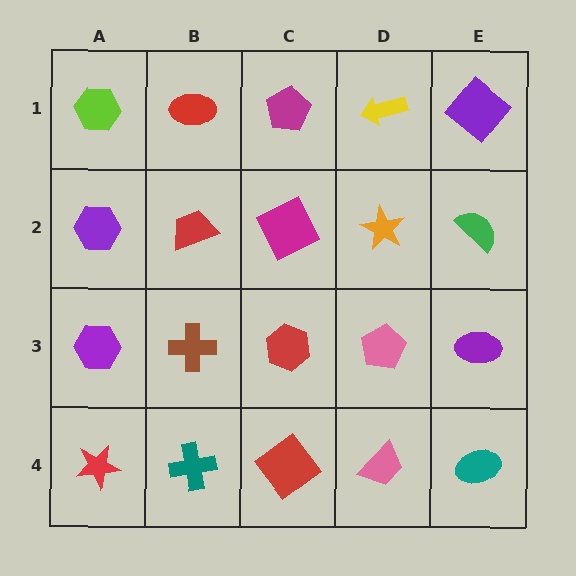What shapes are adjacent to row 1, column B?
A red trapezoid (row 2, column B), a lime hexagon (row 1, column A), a magenta pentagon (row 1, column C).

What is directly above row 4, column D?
A pink pentagon.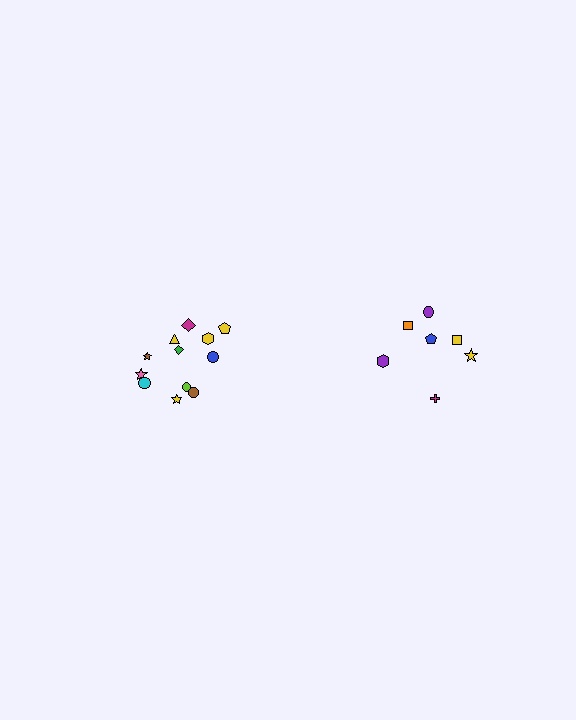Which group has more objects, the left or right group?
The left group.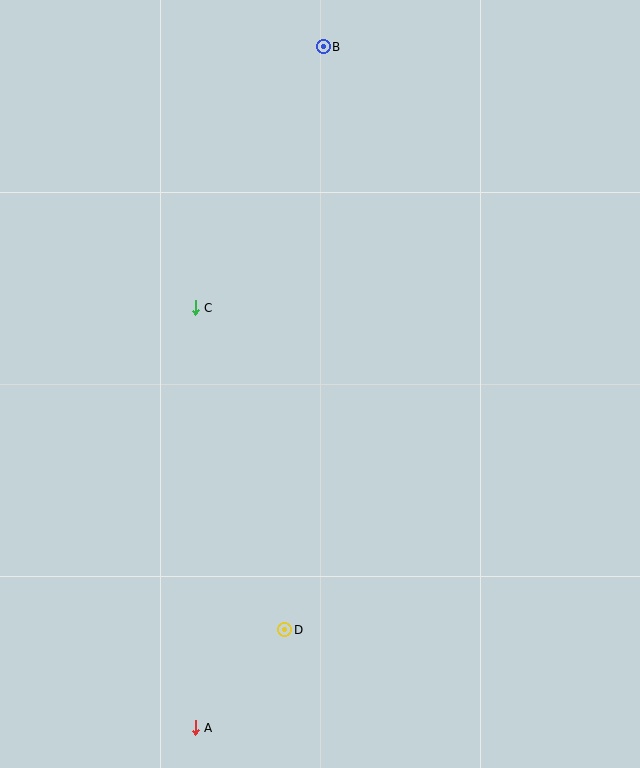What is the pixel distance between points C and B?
The distance between C and B is 291 pixels.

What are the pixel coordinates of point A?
Point A is at (195, 728).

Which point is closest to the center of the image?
Point C at (195, 308) is closest to the center.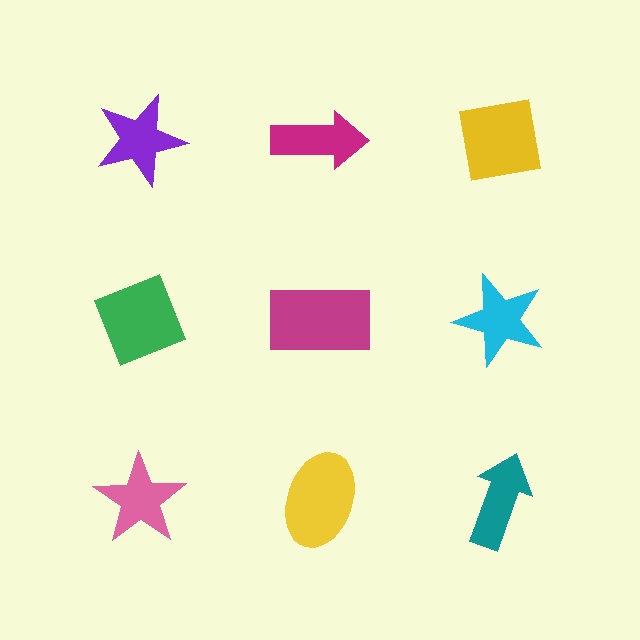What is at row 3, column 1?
A pink star.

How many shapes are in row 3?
3 shapes.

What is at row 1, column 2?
A magenta arrow.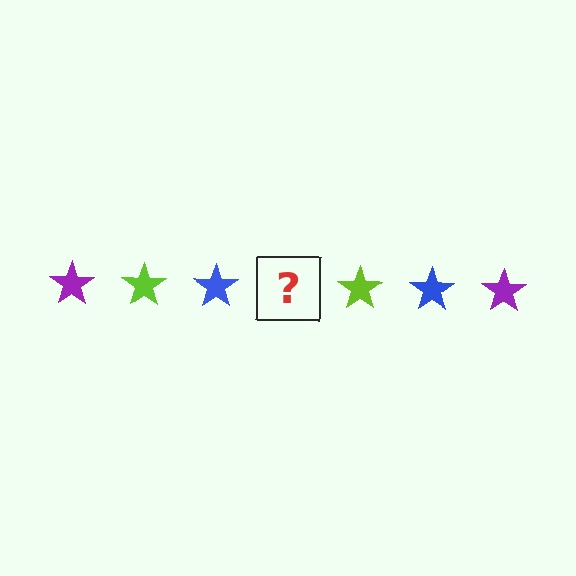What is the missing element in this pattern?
The missing element is a purple star.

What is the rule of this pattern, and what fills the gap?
The rule is that the pattern cycles through purple, lime, blue stars. The gap should be filled with a purple star.